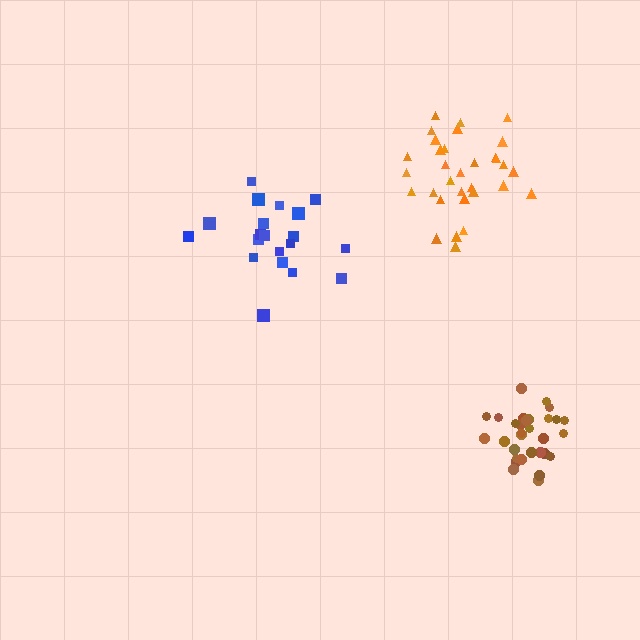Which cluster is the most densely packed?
Brown.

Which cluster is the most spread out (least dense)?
Blue.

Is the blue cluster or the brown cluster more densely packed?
Brown.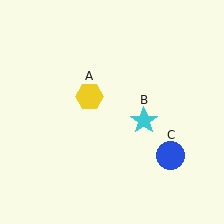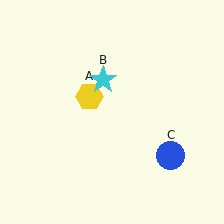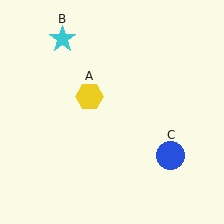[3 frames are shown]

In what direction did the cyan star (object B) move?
The cyan star (object B) moved up and to the left.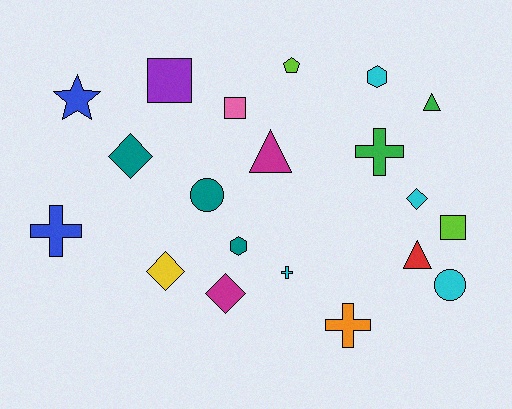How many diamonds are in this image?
There are 4 diamonds.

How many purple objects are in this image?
There is 1 purple object.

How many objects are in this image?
There are 20 objects.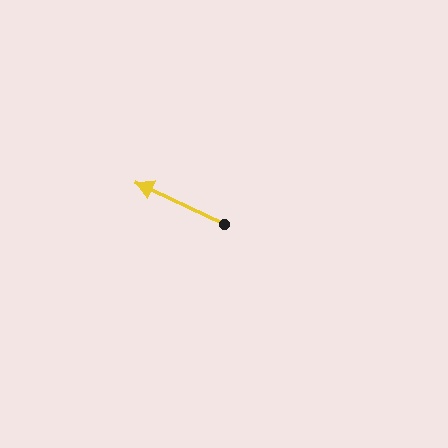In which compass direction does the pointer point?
Northwest.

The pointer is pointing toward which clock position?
Roughly 10 o'clock.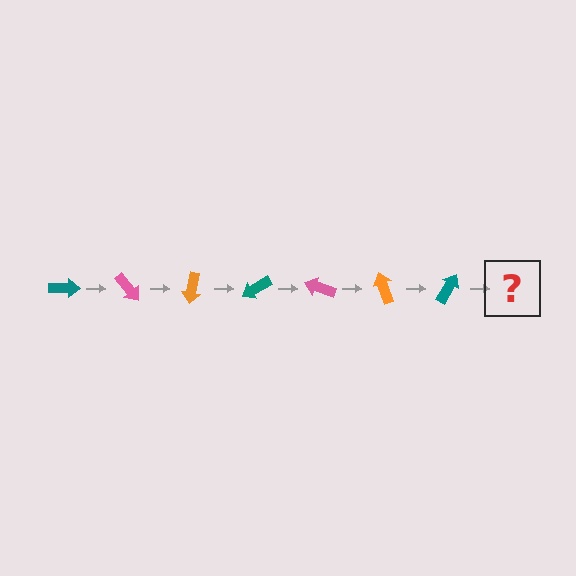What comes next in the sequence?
The next element should be a pink arrow, rotated 350 degrees from the start.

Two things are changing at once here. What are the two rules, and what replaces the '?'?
The two rules are that it rotates 50 degrees each step and the color cycles through teal, pink, and orange. The '?' should be a pink arrow, rotated 350 degrees from the start.